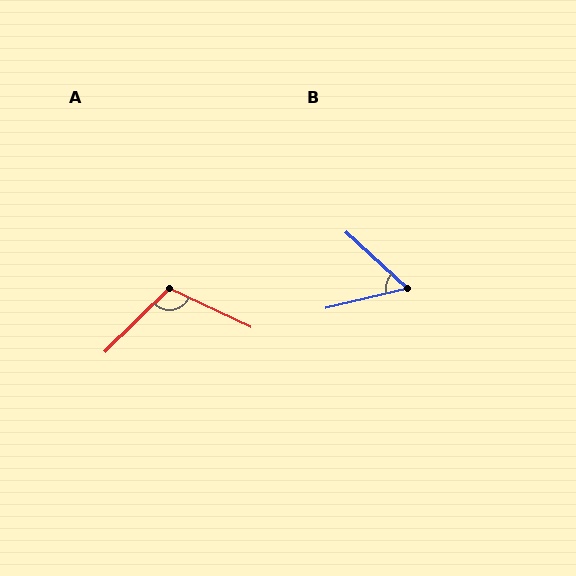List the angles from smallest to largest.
B (56°), A (110°).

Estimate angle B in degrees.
Approximately 56 degrees.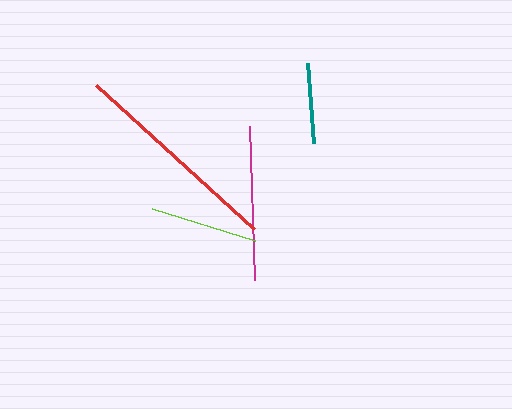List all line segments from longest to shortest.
From longest to shortest: red, magenta, lime, teal.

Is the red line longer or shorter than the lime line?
The red line is longer than the lime line.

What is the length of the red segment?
The red segment is approximately 214 pixels long.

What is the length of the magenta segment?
The magenta segment is approximately 154 pixels long.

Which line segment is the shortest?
The teal line is the shortest at approximately 80 pixels.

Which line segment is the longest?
The red line is the longest at approximately 214 pixels.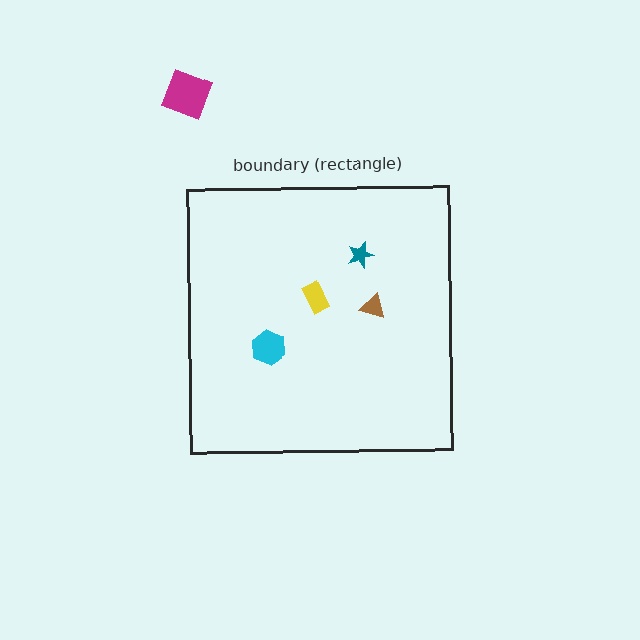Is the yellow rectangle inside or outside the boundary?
Inside.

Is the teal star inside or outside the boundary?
Inside.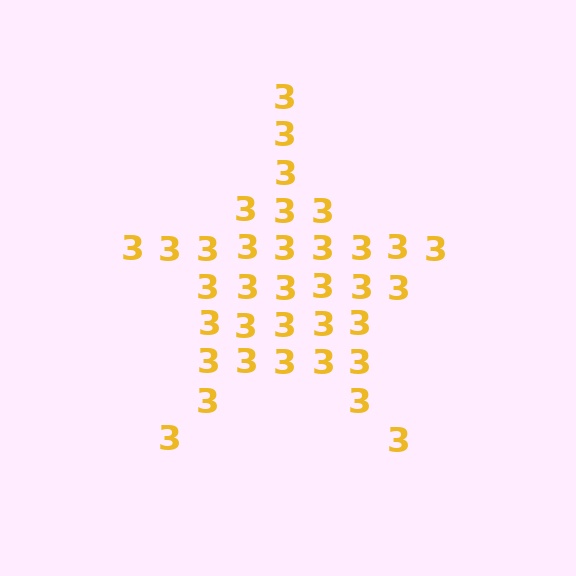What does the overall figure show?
The overall figure shows a star.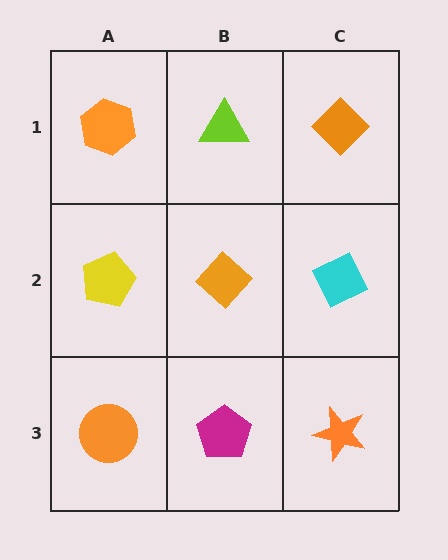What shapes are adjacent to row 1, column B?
An orange diamond (row 2, column B), an orange hexagon (row 1, column A), an orange diamond (row 1, column C).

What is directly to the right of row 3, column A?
A magenta pentagon.